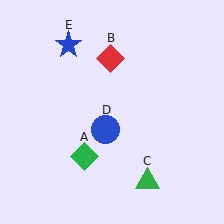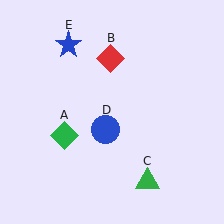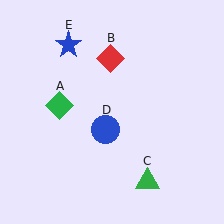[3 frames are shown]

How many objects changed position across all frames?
1 object changed position: green diamond (object A).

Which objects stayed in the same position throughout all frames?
Red diamond (object B) and green triangle (object C) and blue circle (object D) and blue star (object E) remained stationary.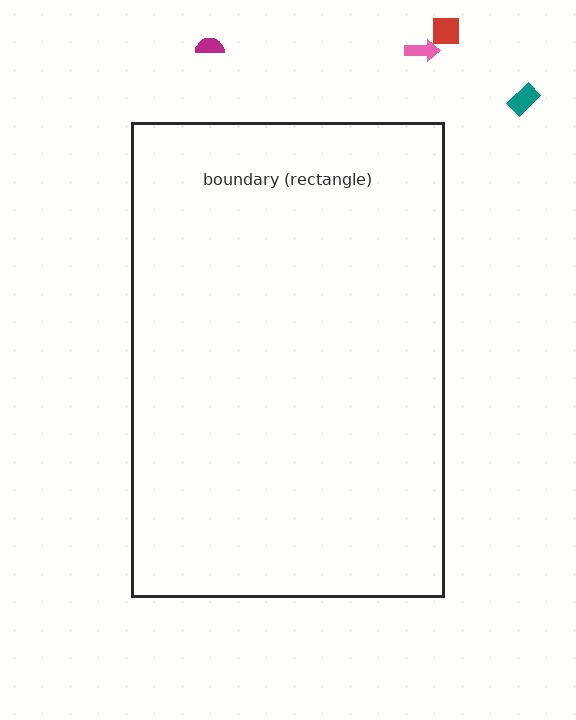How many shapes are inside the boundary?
0 inside, 4 outside.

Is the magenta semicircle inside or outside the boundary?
Outside.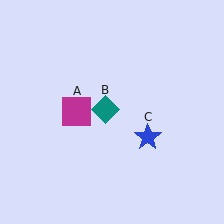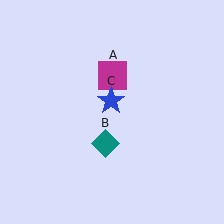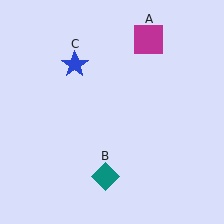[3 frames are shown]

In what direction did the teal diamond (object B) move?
The teal diamond (object B) moved down.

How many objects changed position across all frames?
3 objects changed position: magenta square (object A), teal diamond (object B), blue star (object C).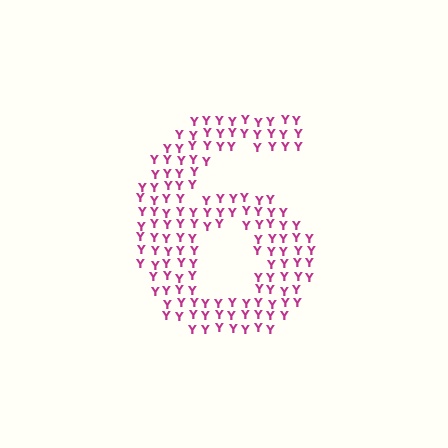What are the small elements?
The small elements are letter Y's.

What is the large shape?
The large shape is the digit 6.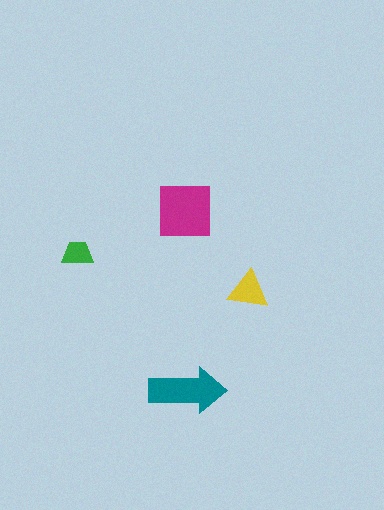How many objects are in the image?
There are 4 objects in the image.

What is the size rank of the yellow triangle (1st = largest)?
3rd.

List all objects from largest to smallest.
The magenta square, the teal arrow, the yellow triangle, the green trapezoid.